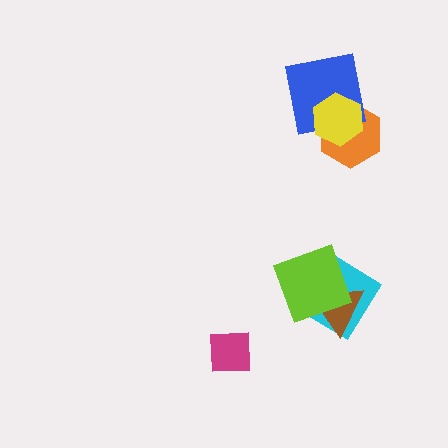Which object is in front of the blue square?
The yellow hexagon is in front of the blue square.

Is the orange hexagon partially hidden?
Yes, it is partially covered by another shape.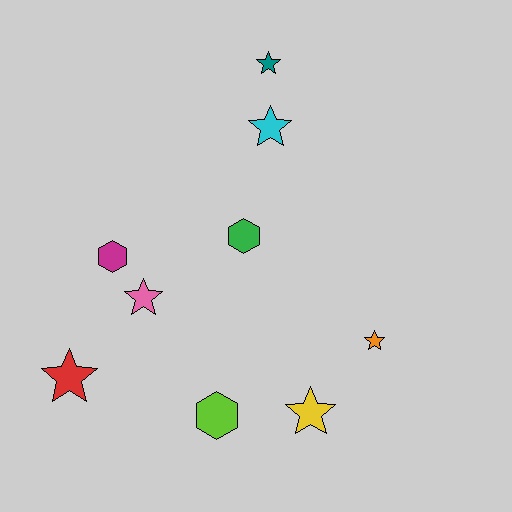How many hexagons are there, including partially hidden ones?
There are 3 hexagons.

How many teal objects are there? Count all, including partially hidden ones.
There is 1 teal object.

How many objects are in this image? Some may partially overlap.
There are 9 objects.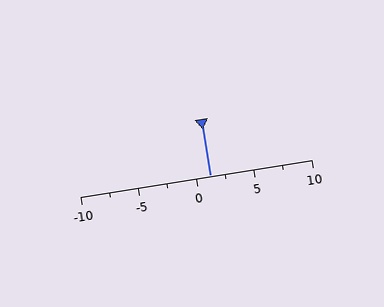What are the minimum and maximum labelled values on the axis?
The axis runs from -10 to 10.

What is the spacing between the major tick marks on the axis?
The major ticks are spaced 5 apart.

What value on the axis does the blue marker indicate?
The marker indicates approximately 1.2.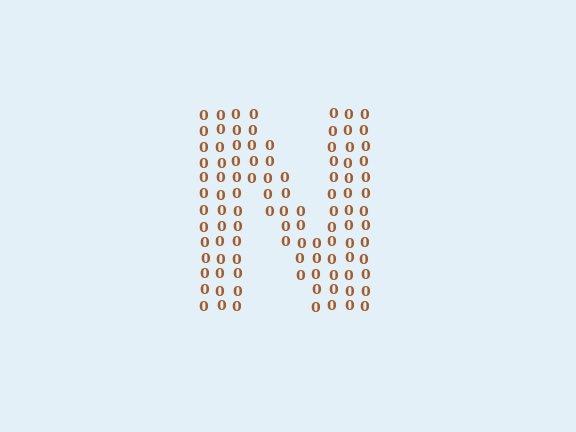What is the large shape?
The large shape is the letter N.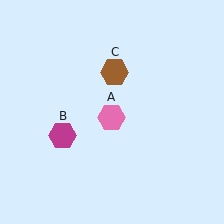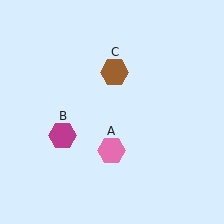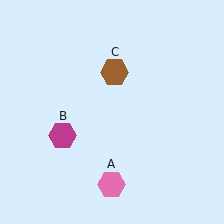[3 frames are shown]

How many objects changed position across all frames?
1 object changed position: pink hexagon (object A).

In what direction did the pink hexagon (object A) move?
The pink hexagon (object A) moved down.